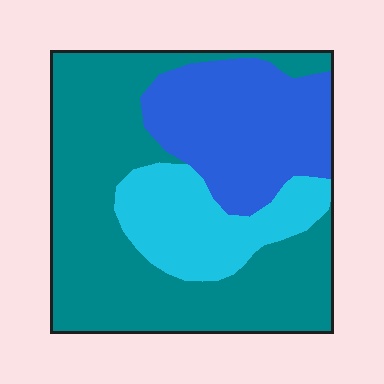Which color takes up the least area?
Cyan, at roughly 20%.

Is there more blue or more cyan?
Blue.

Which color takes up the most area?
Teal, at roughly 55%.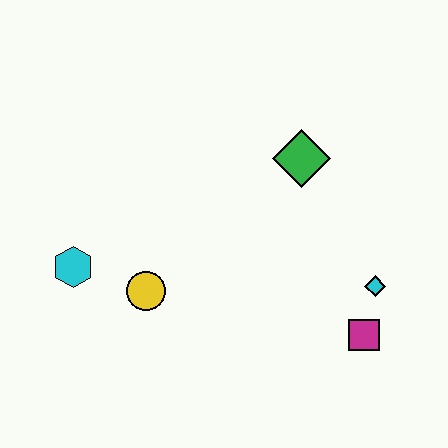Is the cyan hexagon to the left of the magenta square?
Yes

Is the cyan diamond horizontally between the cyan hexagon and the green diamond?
No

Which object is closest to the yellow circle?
The cyan hexagon is closest to the yellow circle.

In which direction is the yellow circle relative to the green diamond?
The yellow circle is to the left of the green diamond.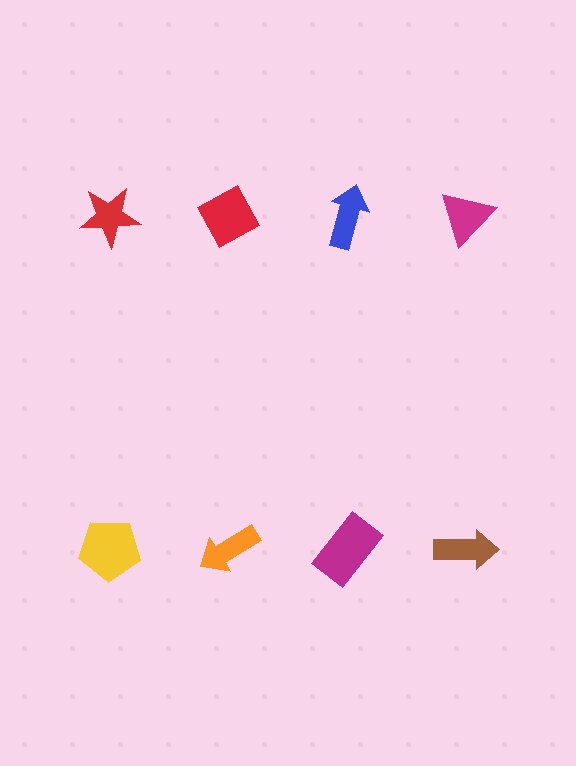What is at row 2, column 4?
A brown arrow.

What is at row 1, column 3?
A blue arrow.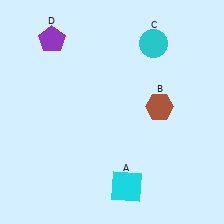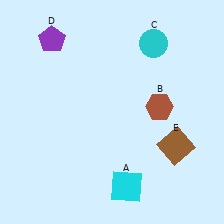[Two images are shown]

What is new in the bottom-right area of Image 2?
A brown square (E) was added in the bottom-right area of Image 2.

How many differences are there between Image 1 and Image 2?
There is 1 difference between the two images.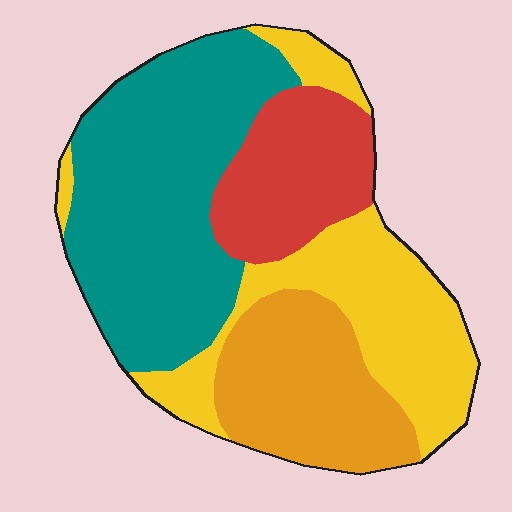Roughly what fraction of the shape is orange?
Orange takes up less than a quarter of the shape.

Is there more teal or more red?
Teal.